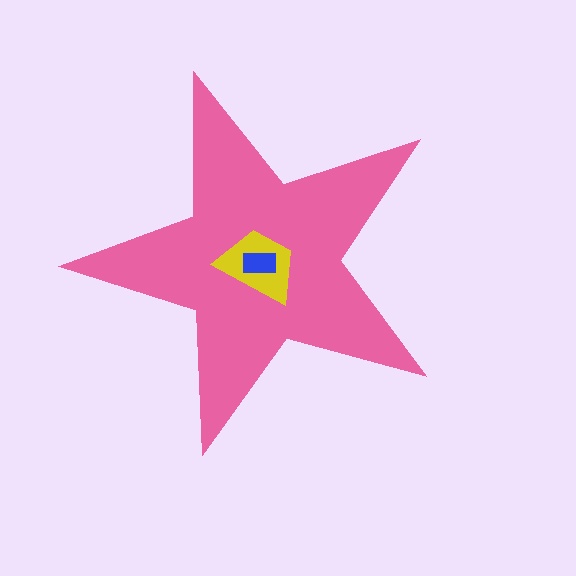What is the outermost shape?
The pink star.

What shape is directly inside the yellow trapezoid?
The blue rectangle.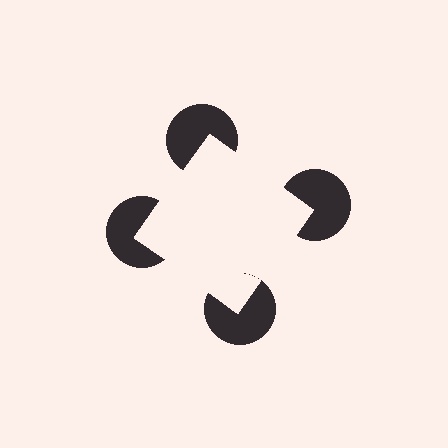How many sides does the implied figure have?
4 sides.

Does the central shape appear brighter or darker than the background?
It typically appears slightly brighter than the background, even though no actual brightness change is drawn.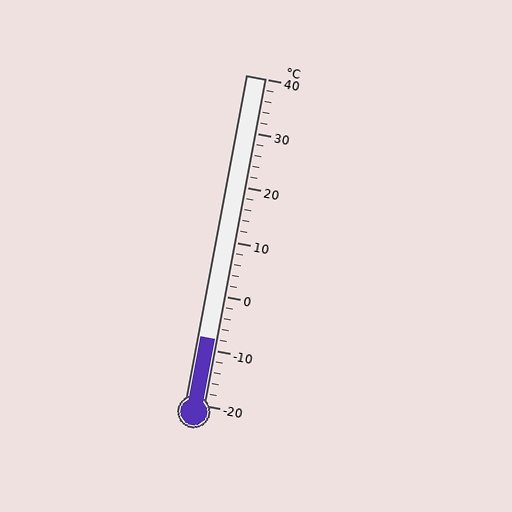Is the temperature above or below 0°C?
The temperature is below 0°C.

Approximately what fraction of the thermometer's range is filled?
The thermometer is filled to approximately 20% of its range.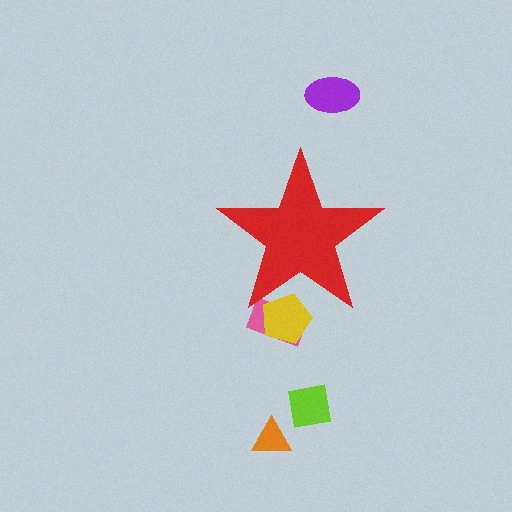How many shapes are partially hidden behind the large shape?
2 shapes are partially hidden.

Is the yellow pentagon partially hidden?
Yes, the yellow pentagon is partially hidden behind the red star.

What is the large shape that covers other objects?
A red star.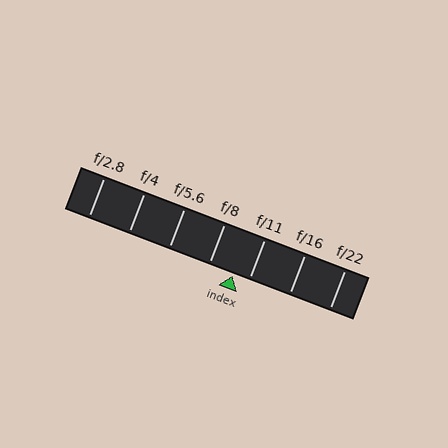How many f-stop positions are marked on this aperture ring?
There are 7 f-stop positions marked.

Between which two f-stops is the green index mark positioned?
The index mark is between f/8 and f/11.